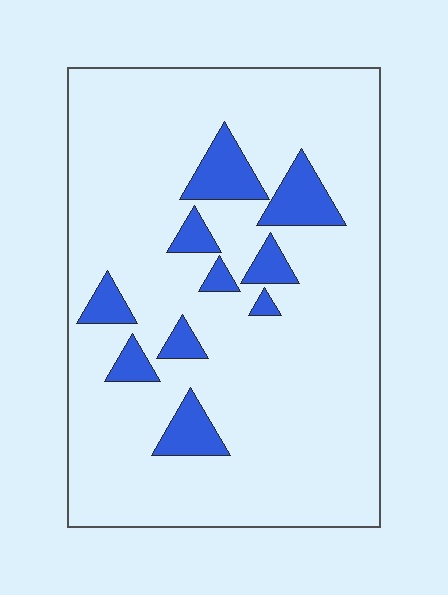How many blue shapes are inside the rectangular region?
10.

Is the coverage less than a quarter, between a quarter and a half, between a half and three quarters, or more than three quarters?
Less than a quarter.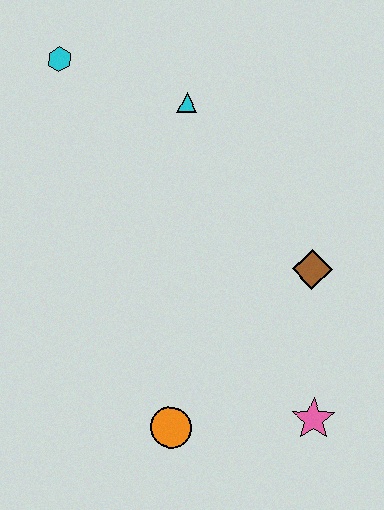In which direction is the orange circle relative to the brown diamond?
The orange circle is below the brown diamond.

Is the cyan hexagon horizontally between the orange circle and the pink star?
No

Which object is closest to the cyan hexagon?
The cyan triangle is closest to the cyan hexagon.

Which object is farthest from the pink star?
The cyan hexagon is farthest from the pink star.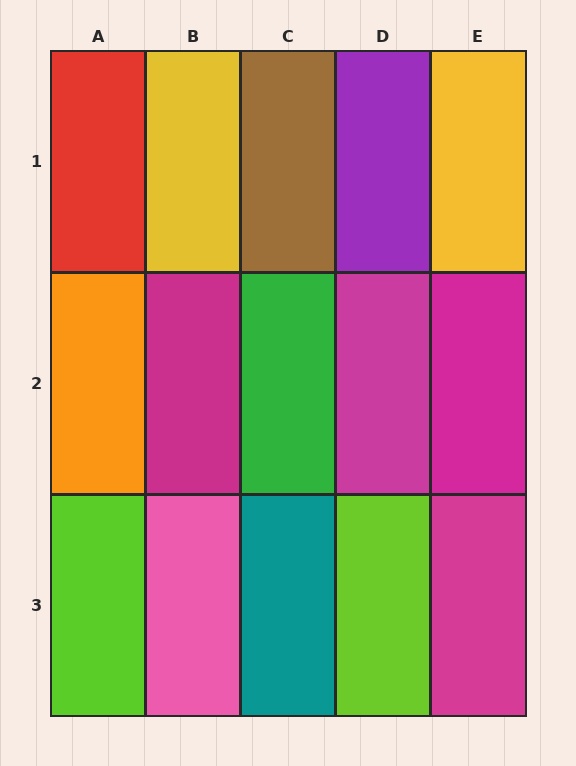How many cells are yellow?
2 cells are yellow.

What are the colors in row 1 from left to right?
Red, yellow, brown, purple, yellow.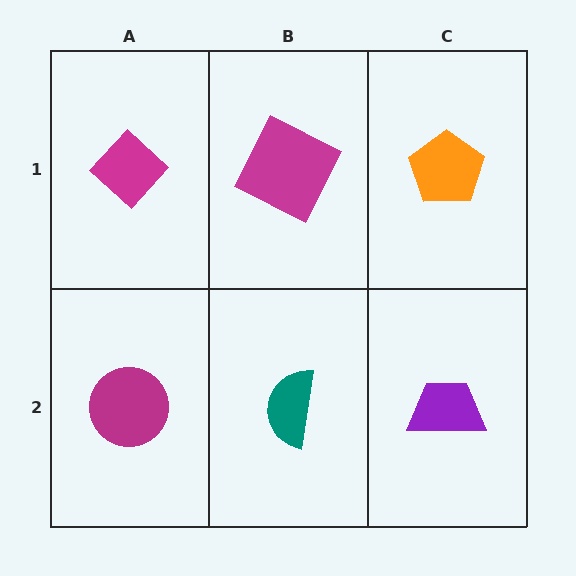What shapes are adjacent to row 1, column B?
A teal semicircle (row 2, column B), a magenta diamond (row 1, column A), an orange pentagon (row 1, column C).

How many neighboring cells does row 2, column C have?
2.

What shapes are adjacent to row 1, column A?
A magenta circle (row 2, column A), a magenta square (row 1, column B).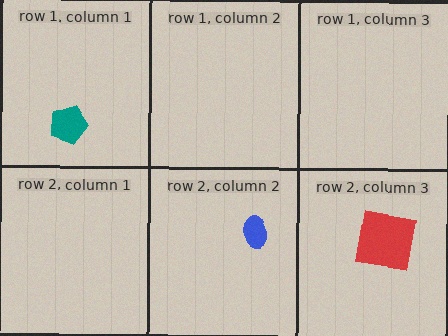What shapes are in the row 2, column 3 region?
The red square.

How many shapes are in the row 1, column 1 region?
1.